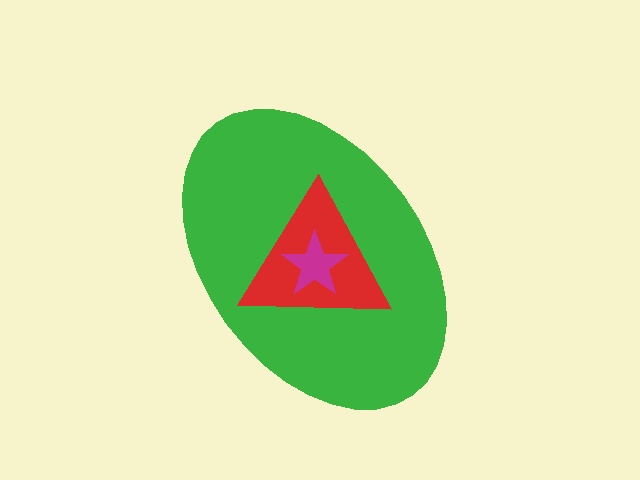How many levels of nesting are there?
3.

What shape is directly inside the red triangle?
The magenta star.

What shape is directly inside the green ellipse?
The red triangle.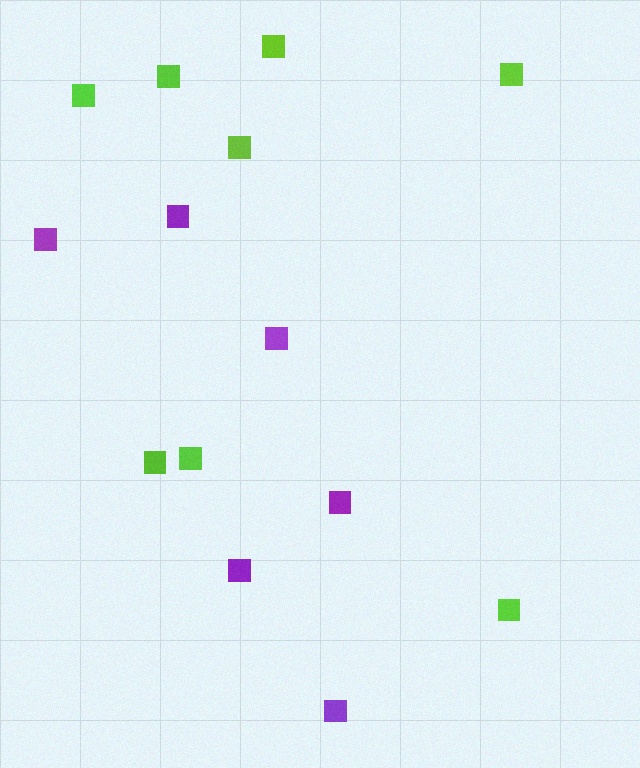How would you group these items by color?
There are 2 groups: one group of lime squares (8) and one group of purple squares (6).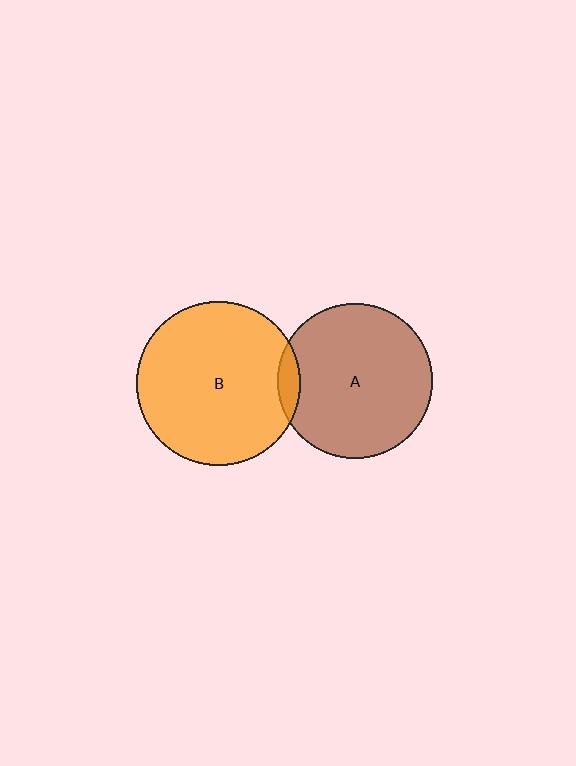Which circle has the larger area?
Circle B (orange).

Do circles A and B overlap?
Yes.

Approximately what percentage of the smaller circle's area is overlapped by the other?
Approximately 5%.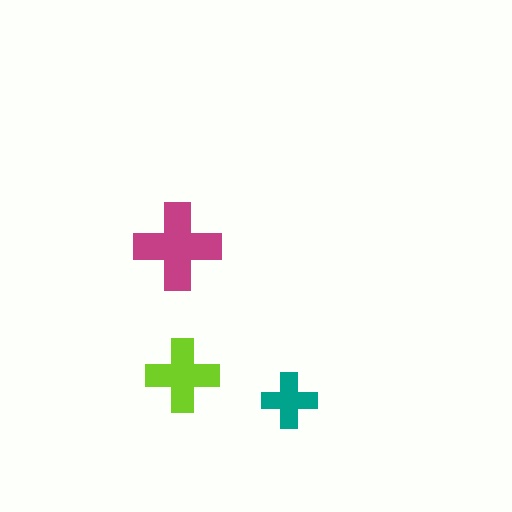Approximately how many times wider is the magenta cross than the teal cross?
About 1.5 times wider.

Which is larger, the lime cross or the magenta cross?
The magenta one.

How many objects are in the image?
There are 3 objects in the image.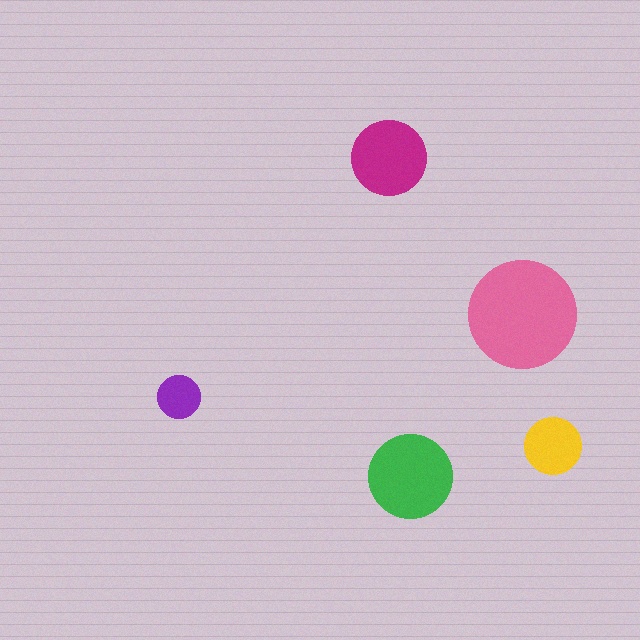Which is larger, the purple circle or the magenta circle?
The magenta one.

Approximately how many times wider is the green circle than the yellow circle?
About 1.5 times wider.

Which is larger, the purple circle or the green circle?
The green one.